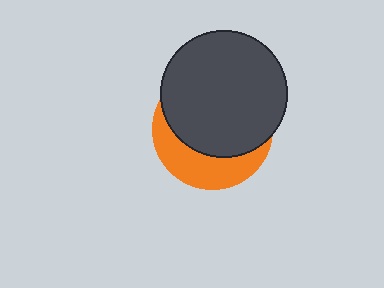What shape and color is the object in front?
The object in front is a dark gray circle.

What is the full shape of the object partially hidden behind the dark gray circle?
The partially hidden object is an orange circle.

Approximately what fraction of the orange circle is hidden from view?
Roughly 66% of the orange circle is hidden behind the dark gray circle.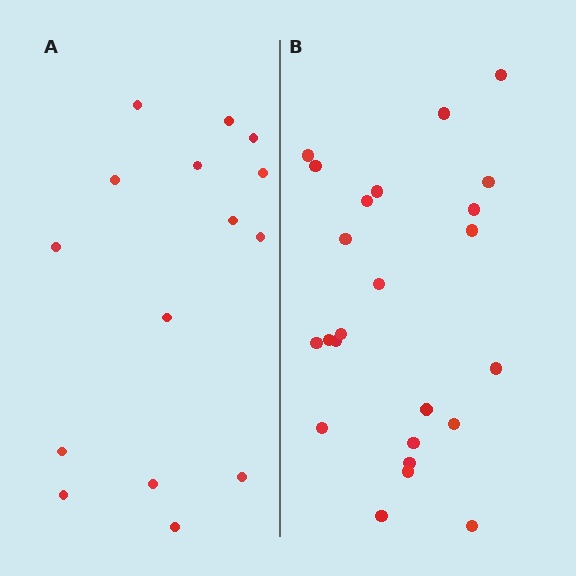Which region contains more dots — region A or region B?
Region B (the right region) has more dots.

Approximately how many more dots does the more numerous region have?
Region B has roughly 8 or so more dots than region A.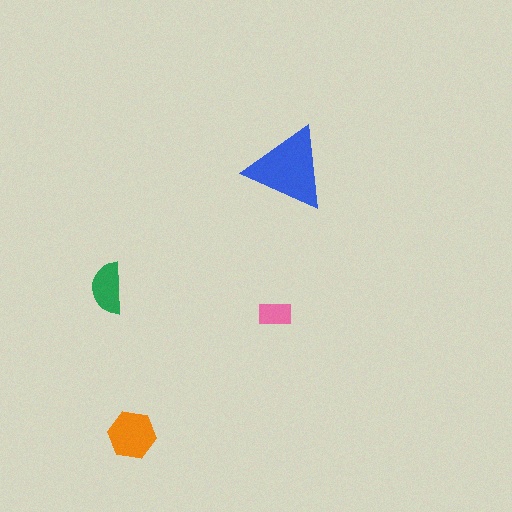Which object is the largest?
The blue triangle.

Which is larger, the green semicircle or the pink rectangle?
The green semicircle.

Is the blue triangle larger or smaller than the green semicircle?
Larger.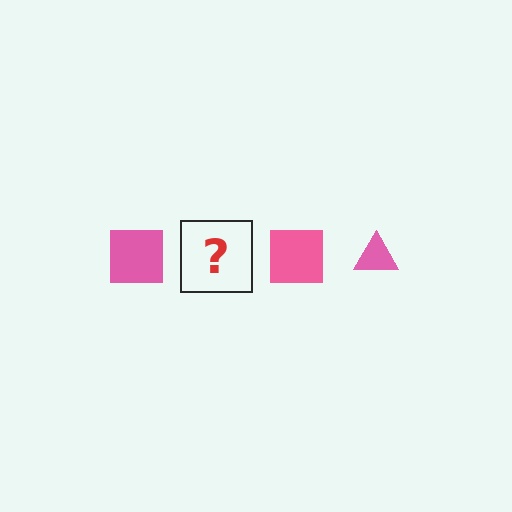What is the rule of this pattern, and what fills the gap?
The rule is that the pattern cycles through square, triangle shapes in pink. The gap should be filled with a pink triangle.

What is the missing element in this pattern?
The missing element is a pink triangle.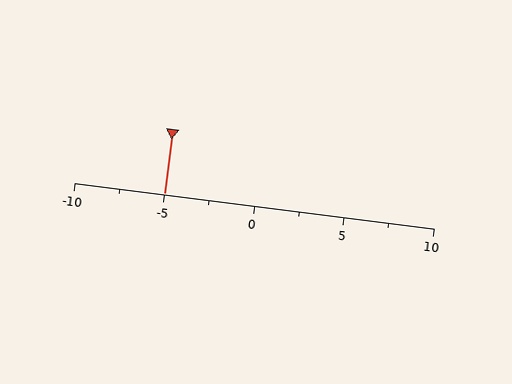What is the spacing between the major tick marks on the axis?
The major ticks are spaced 5 apart.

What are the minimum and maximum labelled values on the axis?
The axis runs from -10 to 10.